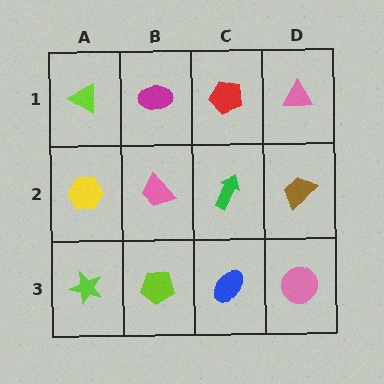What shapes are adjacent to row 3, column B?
A pink trapezoid (row 2, column B), a lime star (row 3, column A), a blue ellipse (row 3, column C).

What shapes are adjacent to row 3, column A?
A yellow hexagon (row 2, column A), a lime pentagon (row 3, column B).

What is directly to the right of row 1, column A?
A magenta ellipse.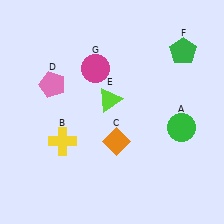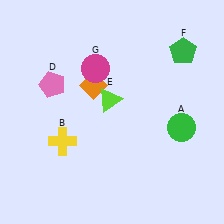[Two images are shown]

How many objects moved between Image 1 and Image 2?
1 object moved between the two images.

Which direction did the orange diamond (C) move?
The orange diamond (C) moved up.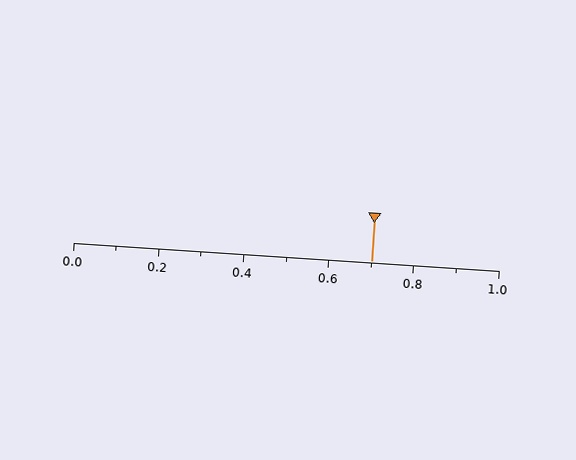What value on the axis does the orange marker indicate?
The marker indicates approximately 0.7.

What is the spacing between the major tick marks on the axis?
The major ticks are spaced 0.2 apart.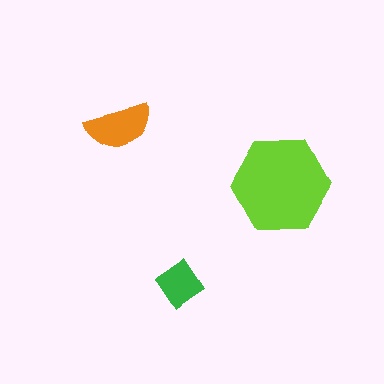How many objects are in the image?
There are 3 objects in the image.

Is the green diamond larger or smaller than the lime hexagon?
Smaller.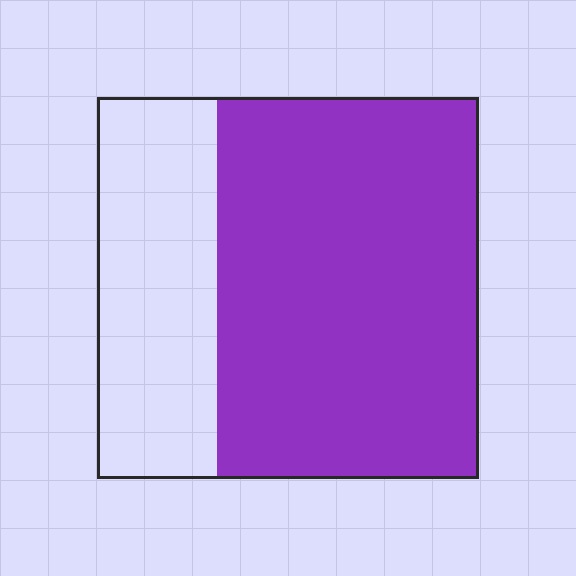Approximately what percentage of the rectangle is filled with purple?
Approximately 70%.